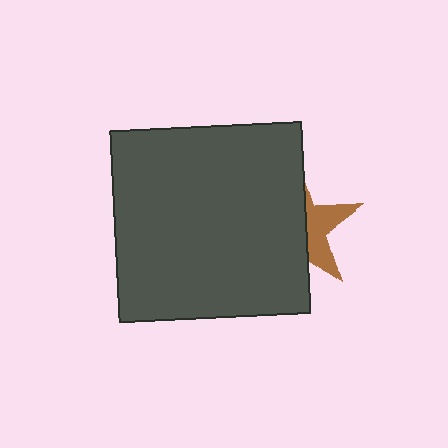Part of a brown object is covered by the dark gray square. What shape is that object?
It is a star.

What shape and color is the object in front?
The object in front is a dark gray square.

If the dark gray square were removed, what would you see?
You would see the complete brown star.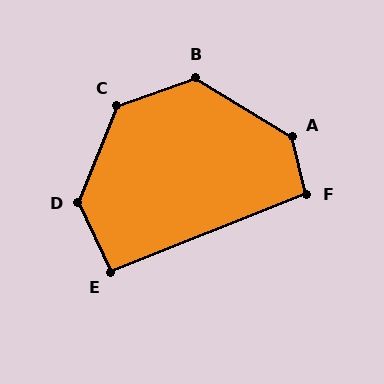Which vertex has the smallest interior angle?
E, at approximately 93 degrees.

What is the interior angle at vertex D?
Approximately 133 degrees (obtuse).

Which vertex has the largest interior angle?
A, at approximately 135 degrees.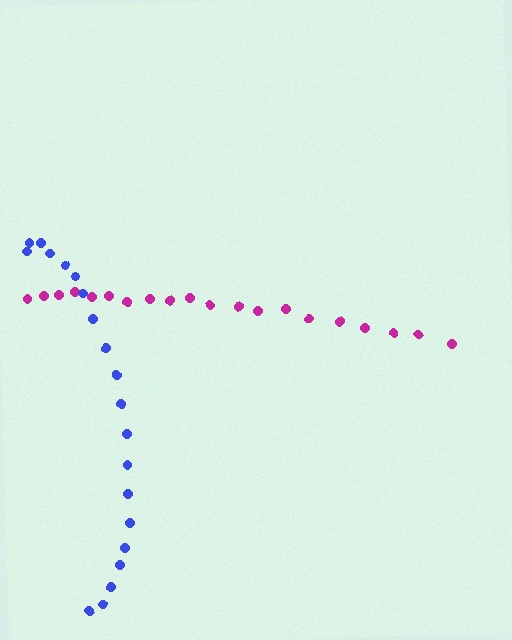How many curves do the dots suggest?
There are 2 distinct paths.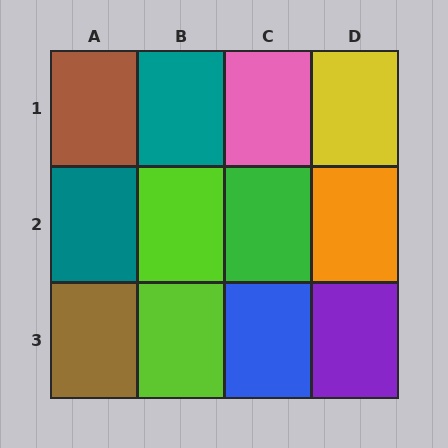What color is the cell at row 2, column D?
Orange.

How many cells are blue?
1 cell is blue.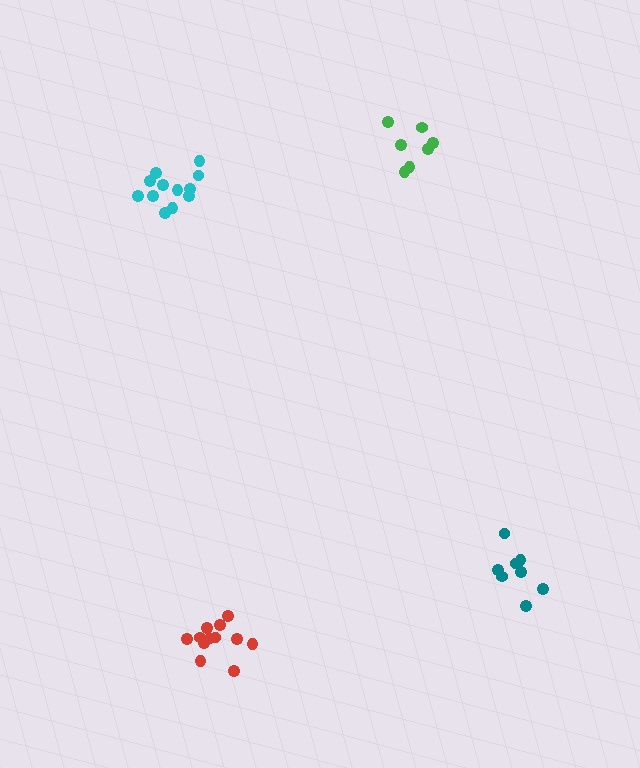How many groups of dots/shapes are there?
There are 4 groups.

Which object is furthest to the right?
The teal cluster is rightmost.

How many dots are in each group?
Group 1: 7 dots, Group 2: 12 dots, Group 3: 8 dots, Group 4: 12 dots (39 total).